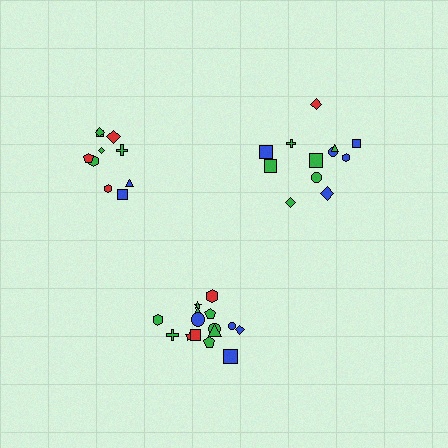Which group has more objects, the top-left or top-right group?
The top-right group.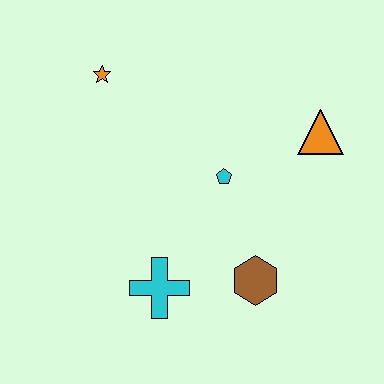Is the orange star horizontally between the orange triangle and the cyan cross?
No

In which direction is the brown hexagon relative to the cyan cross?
The brown hexagon is to the right of the cyan cross.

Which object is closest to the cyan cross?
The brown hexagon is closest to the cyan cross.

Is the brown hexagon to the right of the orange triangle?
No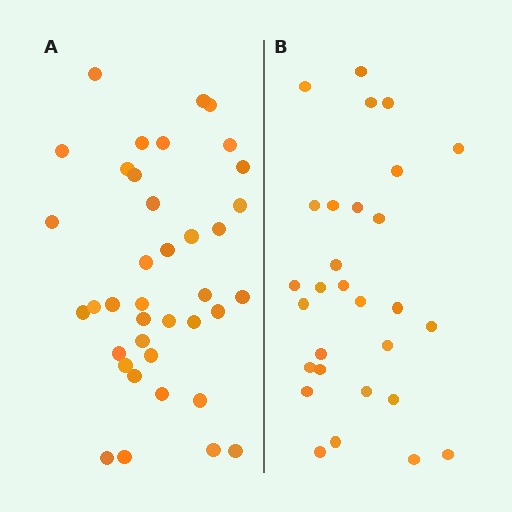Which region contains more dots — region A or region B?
Region A (the left region) has more dots.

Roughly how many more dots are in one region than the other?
Region A has roughly 8 or so more dots than region B.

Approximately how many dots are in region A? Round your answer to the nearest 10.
About 40 dots. (The exact count is 38, which rounds to 40.)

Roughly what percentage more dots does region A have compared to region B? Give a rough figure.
About 30% more.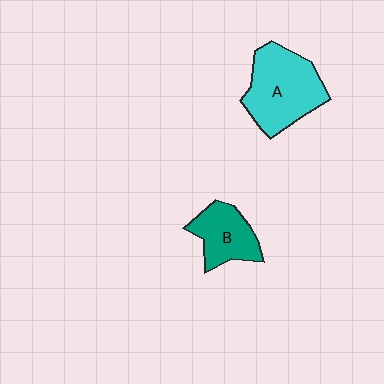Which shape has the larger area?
Shape A (cyan).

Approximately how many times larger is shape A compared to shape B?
Approximately 1.6 times.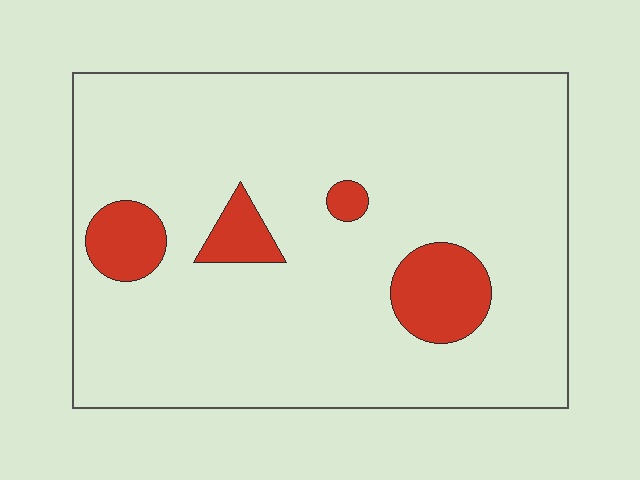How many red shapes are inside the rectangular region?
4.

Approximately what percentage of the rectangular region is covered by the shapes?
Approximately 10%.